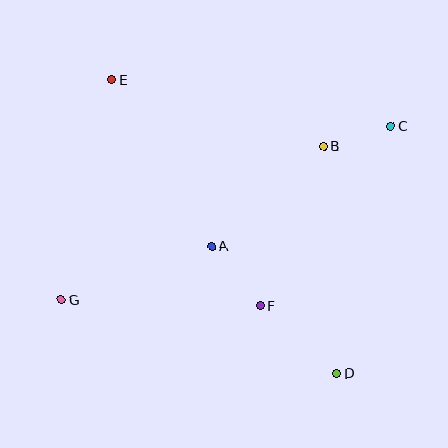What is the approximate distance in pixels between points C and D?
The distance between C and D is approximately 253 pixels.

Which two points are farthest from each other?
Points C and G are farthest from each other.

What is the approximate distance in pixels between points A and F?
The distance between A and F is approximately 77 pixels.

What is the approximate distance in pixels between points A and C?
The distance between A and C is approximately 216 pixels.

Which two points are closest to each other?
Points B and C are closest to each other.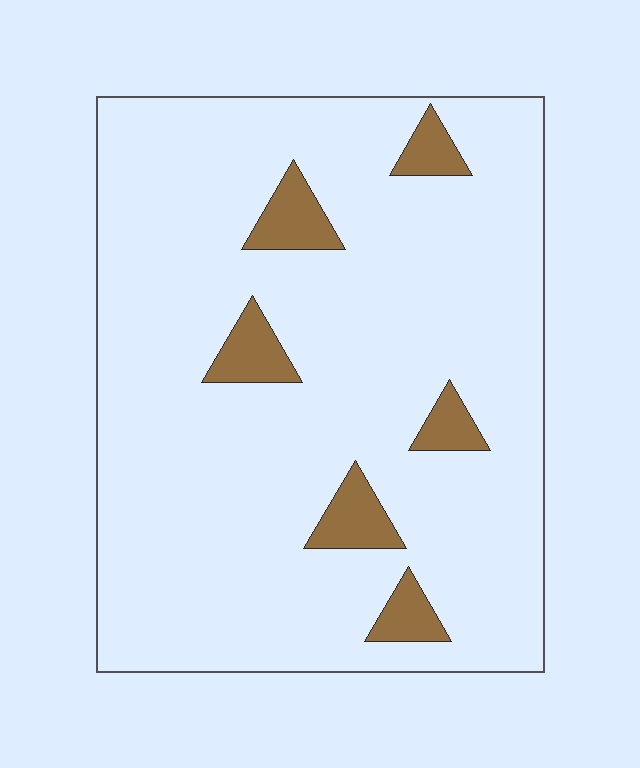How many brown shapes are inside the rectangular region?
6.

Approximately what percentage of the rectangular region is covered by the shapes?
Approximately 10%.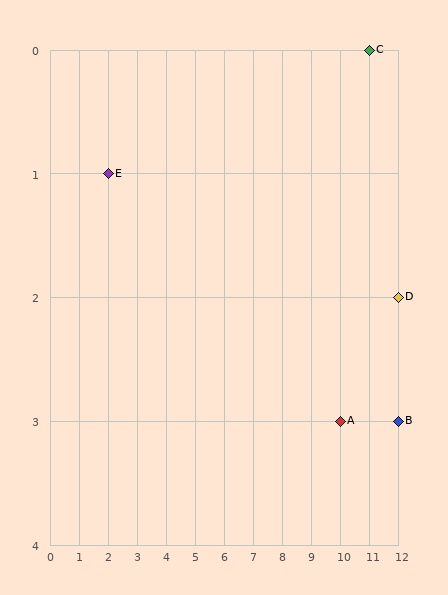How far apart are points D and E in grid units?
Points D and E are 10 columns and 1 row apart (about 10.0 grid units diagonally).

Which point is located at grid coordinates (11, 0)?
Point C is at (11, 0).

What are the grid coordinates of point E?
Point E is at grid coordinates (2, 1).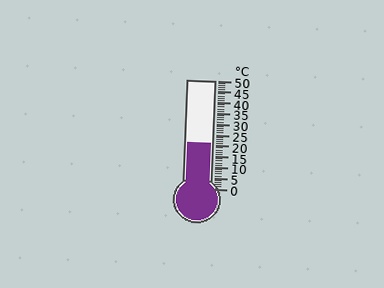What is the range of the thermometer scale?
The thermometer scale ranges from 0°C to 50°C.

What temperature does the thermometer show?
The thermometer shows approximately 21°C.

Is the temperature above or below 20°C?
The temperature is above 20°C.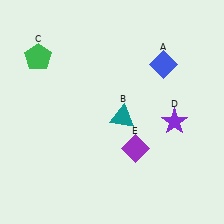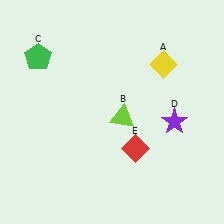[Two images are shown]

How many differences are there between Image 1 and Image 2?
There are 3 differences between the two images.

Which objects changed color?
A changed from blue to yellow. B changed from teal to lime. E changed from purple to red.